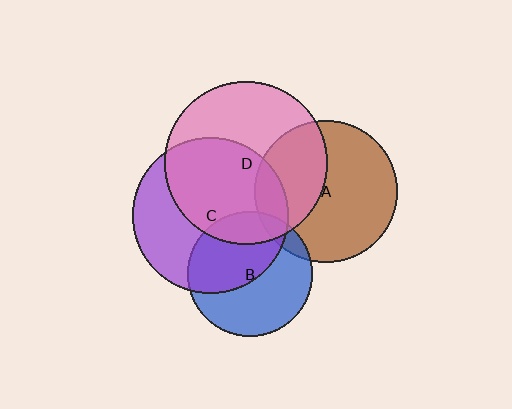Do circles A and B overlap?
Yes.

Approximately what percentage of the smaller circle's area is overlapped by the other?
Approximately 10%.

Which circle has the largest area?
Circle D (pink).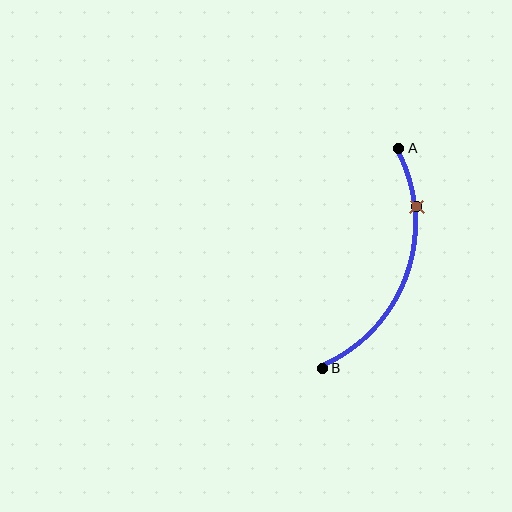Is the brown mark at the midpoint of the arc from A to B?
No. The brown mark lies on the arc but is closer to endpoint A. The arc midpoint would be at the point on the curve equidistant along the arc from both A and B.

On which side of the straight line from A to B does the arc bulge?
The arc bulges to the right of the straight line connecting A and B.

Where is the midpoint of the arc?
The arc midpoint is the point on the curve farthest from the straight line joining A and B. It sits to the right of that line.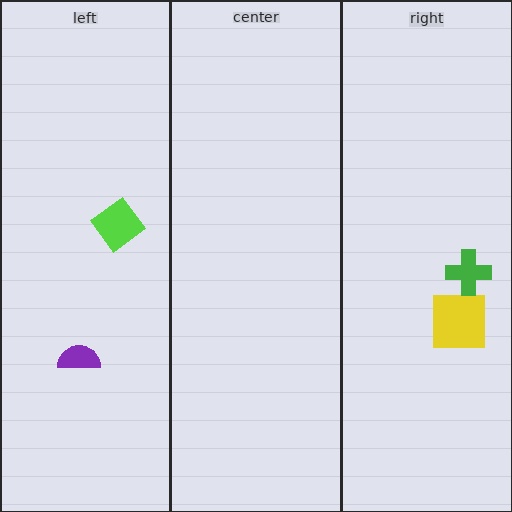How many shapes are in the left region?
2.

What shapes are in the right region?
The yellow square, the green cross.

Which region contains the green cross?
The right region.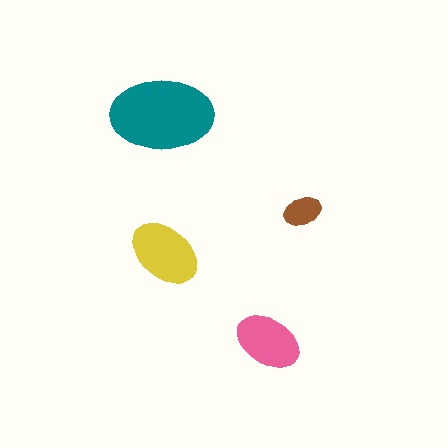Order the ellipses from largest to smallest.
the teal one, the yellow one, the pink one, the brown one.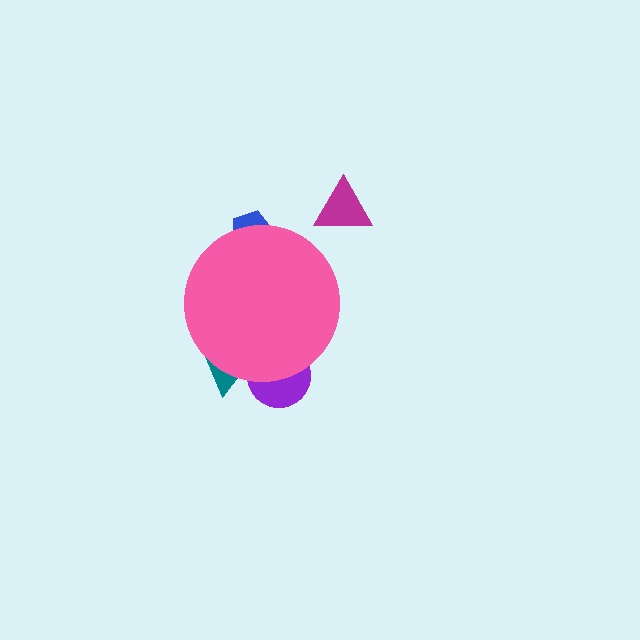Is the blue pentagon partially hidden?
Yes, the blue pentagon is partially hidden behind the pink circle.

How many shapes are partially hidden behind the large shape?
3 shapes are partially hidden.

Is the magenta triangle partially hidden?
No, the magenta triangle is fully visible.